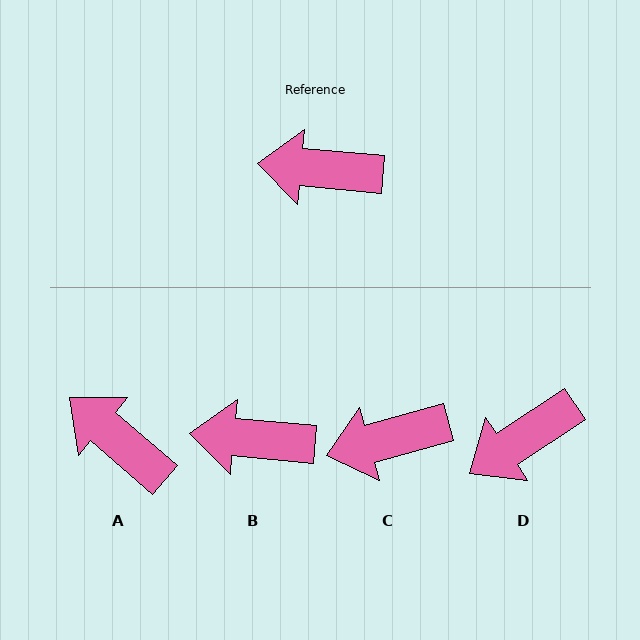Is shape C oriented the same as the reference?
No, it is off by about 20 degrees.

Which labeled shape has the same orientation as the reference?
B.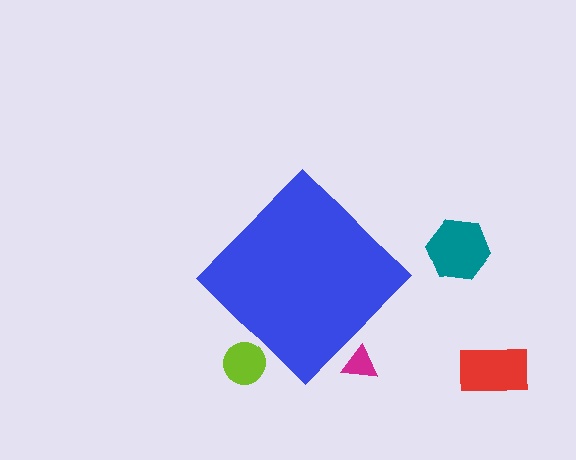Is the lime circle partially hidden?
Yes, the lime circle is partially hidden behind the blue diamond.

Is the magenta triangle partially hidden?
Yes, the magenta triangle is partially hidden behind the blue diamond.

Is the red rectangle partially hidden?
No, the red rectangle is fully visible.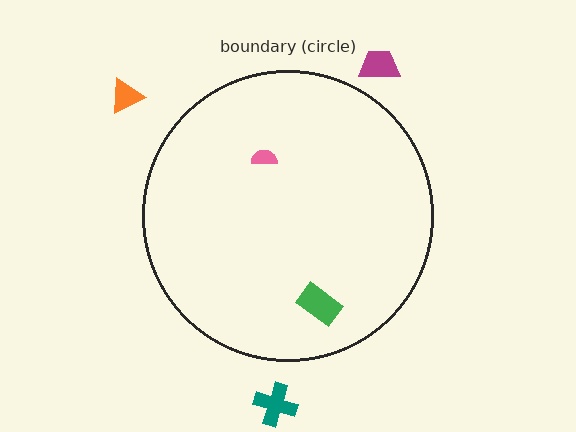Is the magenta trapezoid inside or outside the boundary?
Outside.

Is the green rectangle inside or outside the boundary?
Inside.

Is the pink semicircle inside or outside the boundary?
Inside.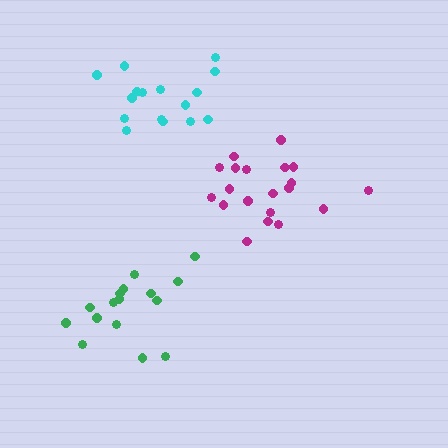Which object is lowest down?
The green cluster is bottommost.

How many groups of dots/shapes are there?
There are 3 groups.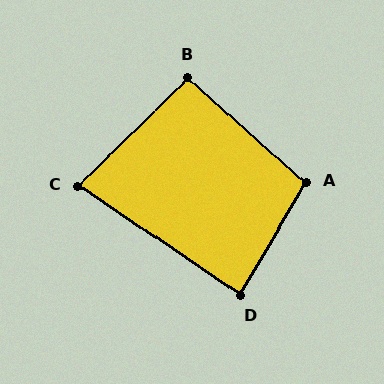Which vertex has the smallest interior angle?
C, at approximately 78 degrees.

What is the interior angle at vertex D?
Approximately 86 degrees (approximately right).